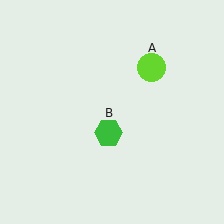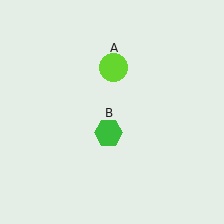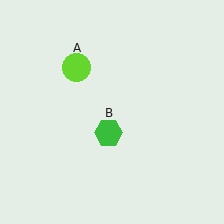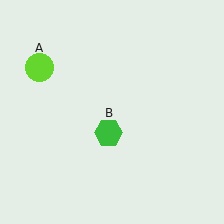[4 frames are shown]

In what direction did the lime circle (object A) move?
The lime circle (object A) moved left.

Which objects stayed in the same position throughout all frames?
Green hexagon (object B) remained stationary.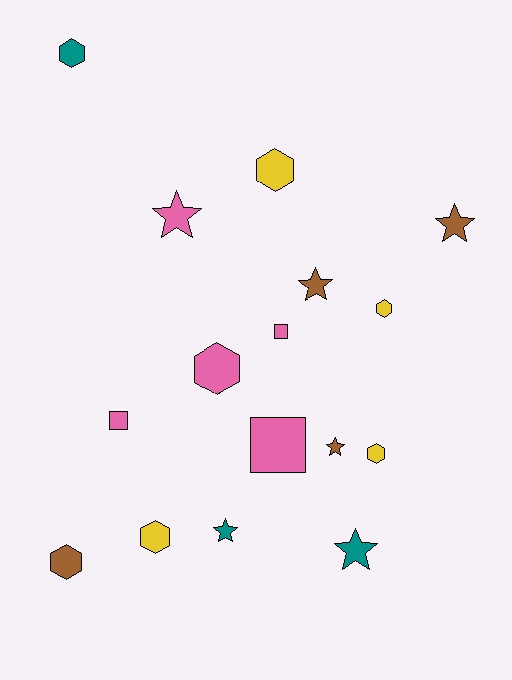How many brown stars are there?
There are 3 brown stars.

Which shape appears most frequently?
Hexagon, with 7 objects.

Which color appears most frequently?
Pink, with 5 objects.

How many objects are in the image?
There are 16 objects.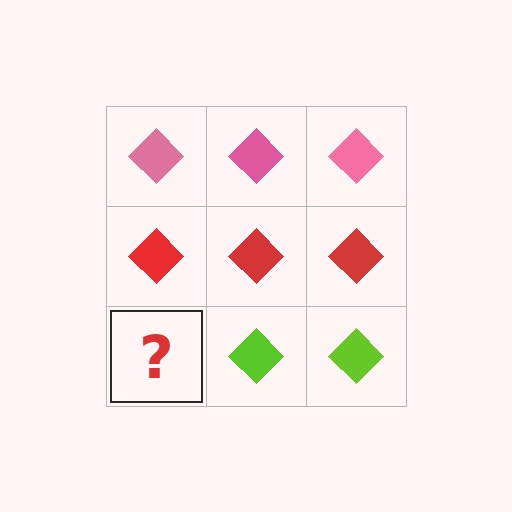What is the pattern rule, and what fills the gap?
The rule is that each row has a consistent color. The gap should be filled with a lime diamond.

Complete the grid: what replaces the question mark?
The question mark should be replaced with a lime diamond.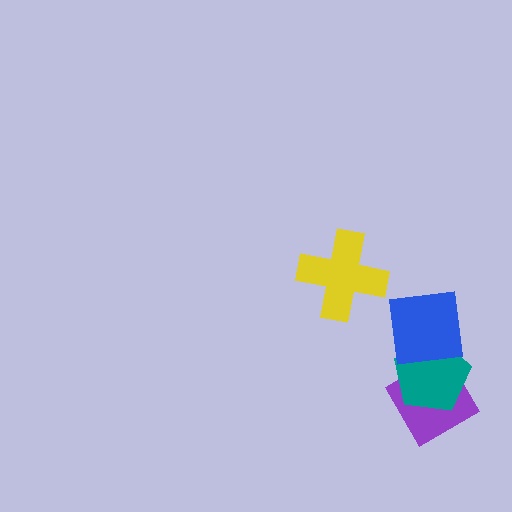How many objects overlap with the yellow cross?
0 objects overlap with the yellow cross.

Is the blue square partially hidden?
No, no other shape covers it.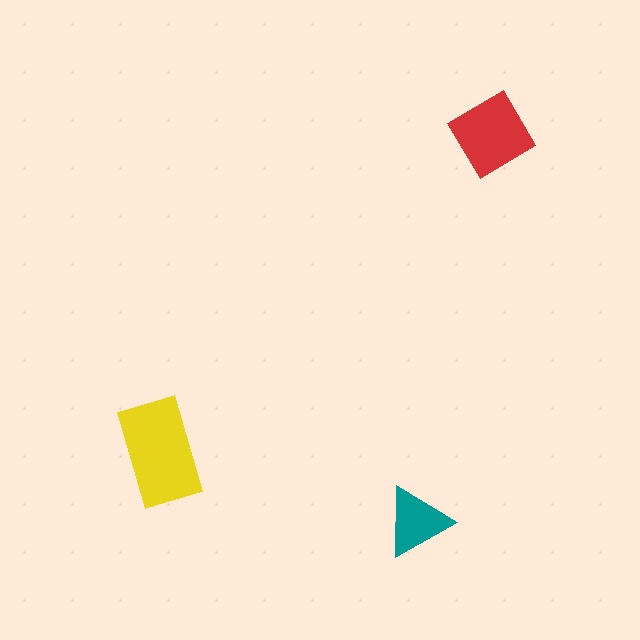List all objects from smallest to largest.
The teal triangle, the red diamond, the yellow rectangle.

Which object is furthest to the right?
The red diamond is rightmost.